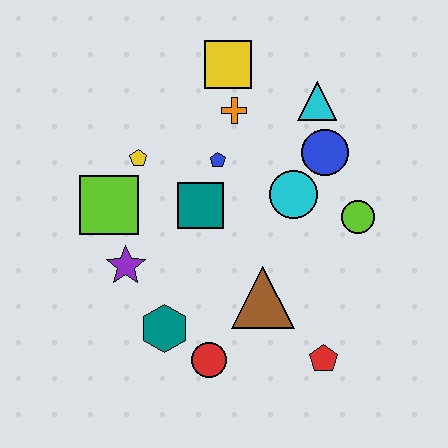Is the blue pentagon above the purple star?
Yes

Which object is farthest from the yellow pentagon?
The red pentagon is farthest from the yellow pentagon.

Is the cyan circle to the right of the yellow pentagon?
Yes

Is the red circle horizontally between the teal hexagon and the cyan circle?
Yes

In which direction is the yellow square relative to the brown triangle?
The yellow square is above the brown triangle.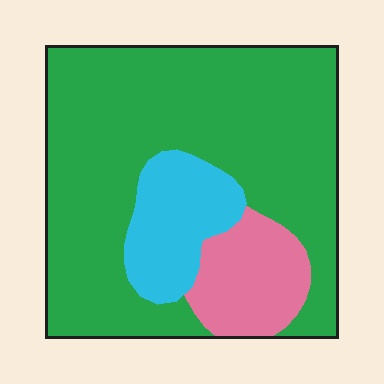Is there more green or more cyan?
Green.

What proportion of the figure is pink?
Pink takes up about one eighth (1/8) of the figure.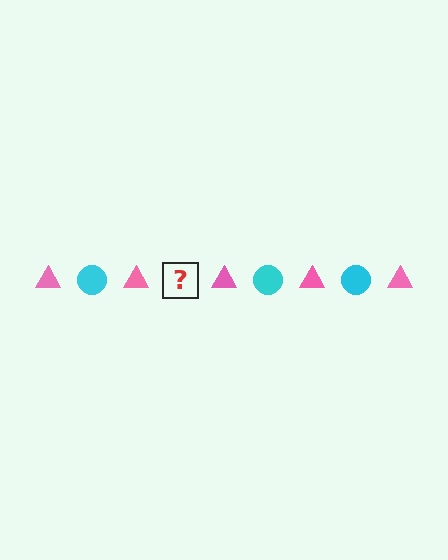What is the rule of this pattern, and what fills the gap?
The rule is that the pattern alternates between pink triangle and cyan circle. The gap should be filled with a cyan circle.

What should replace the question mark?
The question mark should be replaced with a cyan circle.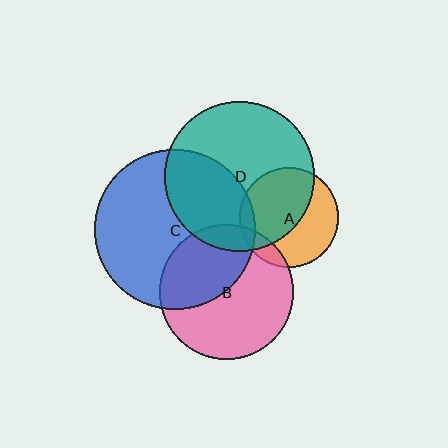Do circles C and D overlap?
Yes.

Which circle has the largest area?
Circle C (blue).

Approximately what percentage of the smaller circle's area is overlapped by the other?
Approximately 35%.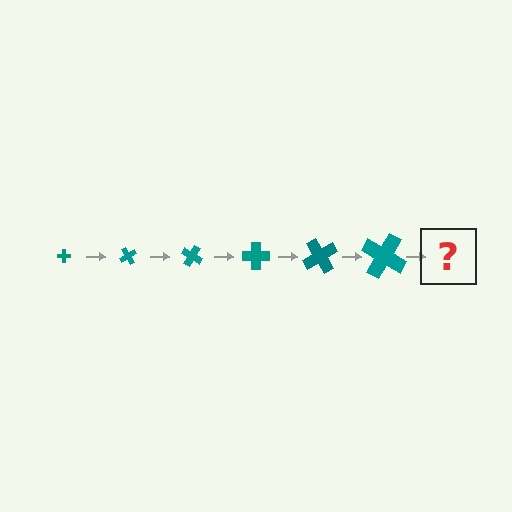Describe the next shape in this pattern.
It should be a cross, larger than the previous one and rotated 360 degrees from the start.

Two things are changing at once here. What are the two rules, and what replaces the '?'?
The two rules are that the cross grows larger each step and it rotates 60 degrees each step. The '?' should be a cross, larger than the previous one and rotated 360 degrees from the start.